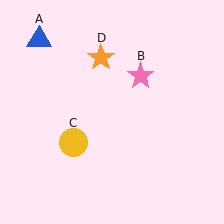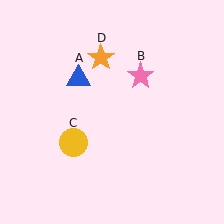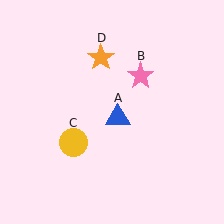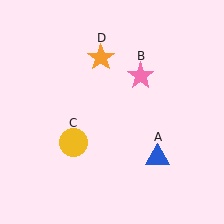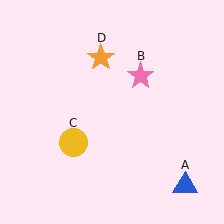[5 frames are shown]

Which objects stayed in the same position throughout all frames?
Pink star (object B) and yellow circle (object C) and orange star (object D) remained stationary.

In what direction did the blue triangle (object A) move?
The blue triangle (object A) moved down and to the right.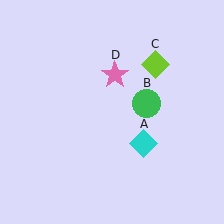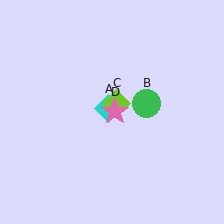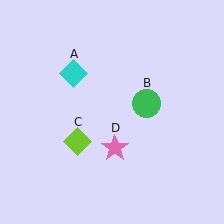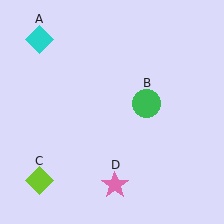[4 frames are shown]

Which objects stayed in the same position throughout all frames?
Green circle (object B) remained stationary.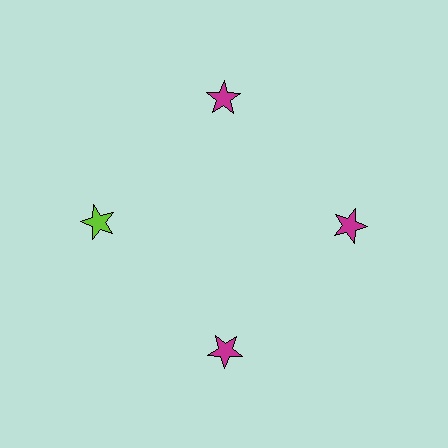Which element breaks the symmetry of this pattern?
The lime star at roughly the 9 o'clock position breaks the symmetry. All other shapes are magenta stars.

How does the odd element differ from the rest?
It has a different color: lime instead of magenta.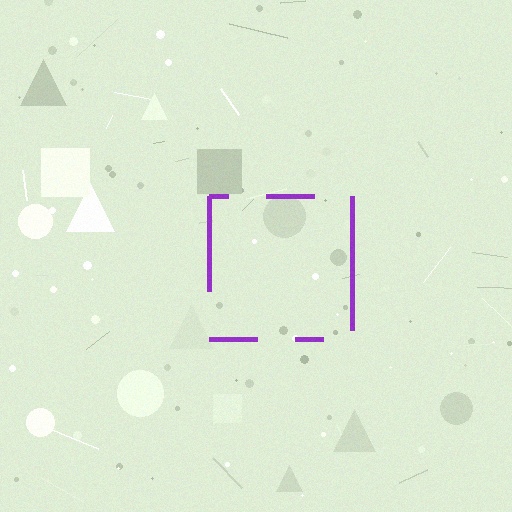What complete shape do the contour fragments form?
The contour fragments form a square.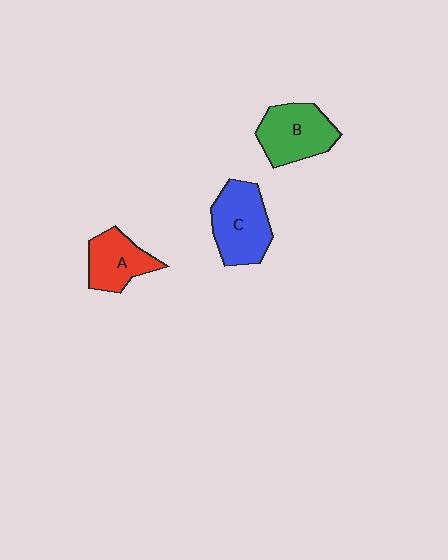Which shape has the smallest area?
Shape A (red).